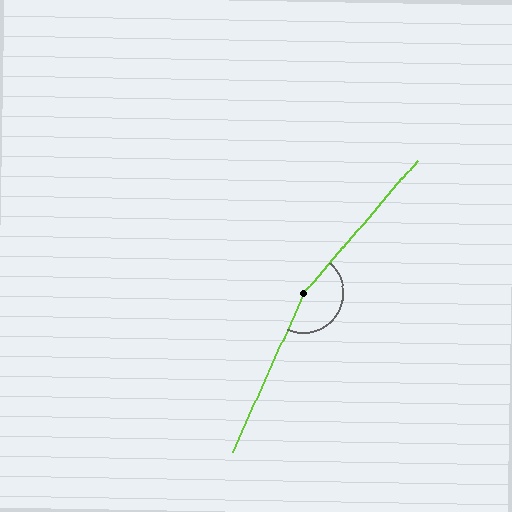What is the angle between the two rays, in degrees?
Approximately 163 degrees.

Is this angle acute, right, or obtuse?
It is obtuse.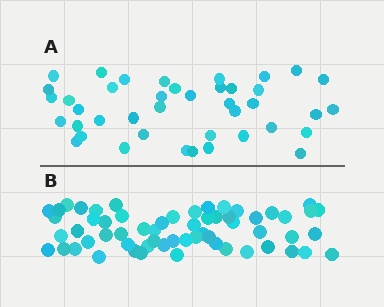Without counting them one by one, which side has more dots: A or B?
Region B (the bottom region) has more dots.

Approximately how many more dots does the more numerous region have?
Region B has approximately 20 more dots than region A.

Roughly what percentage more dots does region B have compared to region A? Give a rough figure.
About 45% more.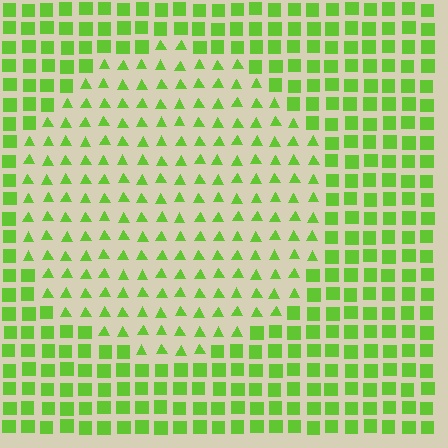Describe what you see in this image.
The image is filled with small lime elements arranged in a uniform grid. A circle-shaped region contains triangles, while the surrounding area contains squares. The boundary is defined purely by the change in element shape.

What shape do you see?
I see a circle.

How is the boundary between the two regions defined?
The boundary is defined by a change in element shape: triangles inside vs. squares outside. All elements share the same color and spacing.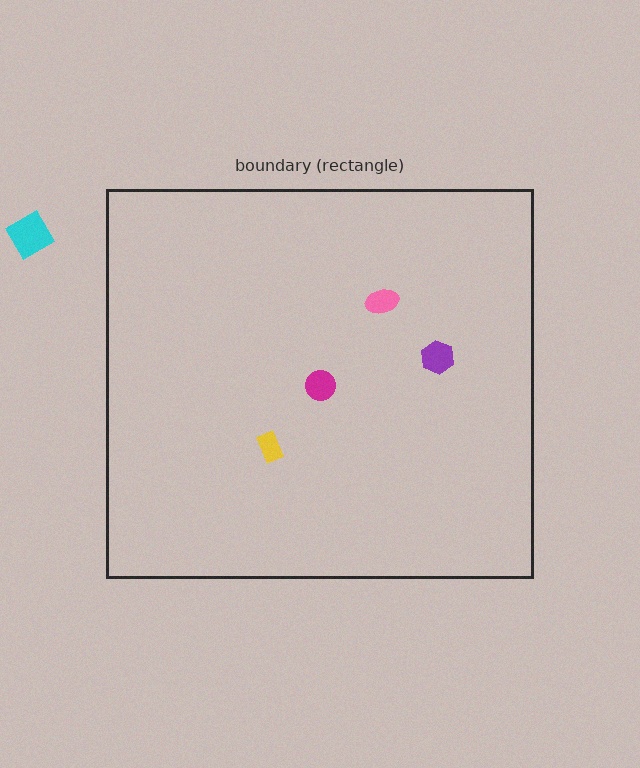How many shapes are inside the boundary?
4 inside, 1 outside.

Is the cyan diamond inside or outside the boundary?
Outside.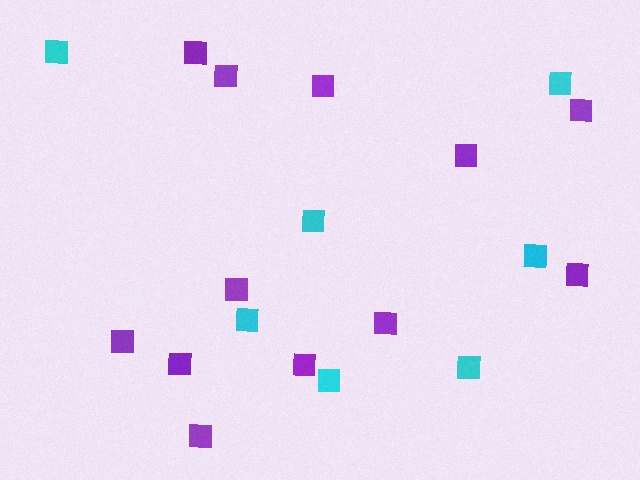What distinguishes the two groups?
There are 2 groups: one group of cyan squares (7) and one group of purple squares (12).